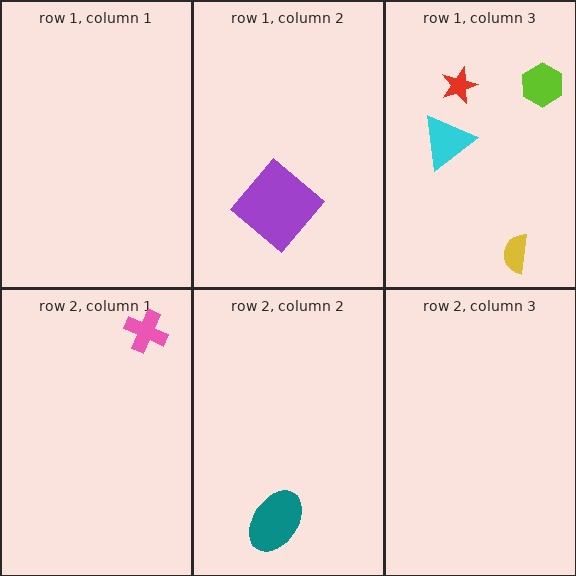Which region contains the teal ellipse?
The row 2, column 2 region.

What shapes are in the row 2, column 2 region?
The teal ellipse.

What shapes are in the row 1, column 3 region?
The cyan triangle, the lime hexagon, the red star, the yellow semicircle.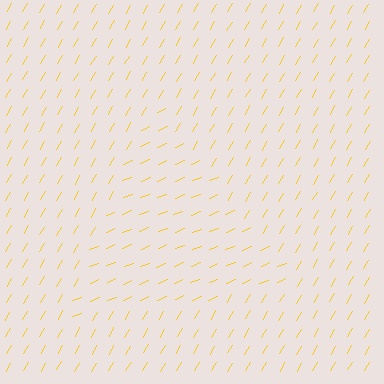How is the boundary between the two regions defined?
The boundary is defined purely by a change in line orientation (approximately 37 degrees difference). All lines are the same color and thickness.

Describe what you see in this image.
The image is filled with small yellow line segments. A triangle region in the image has lines oriented differently from the surrounding lines, creating a visible texture boundary.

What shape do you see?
I see a triangle.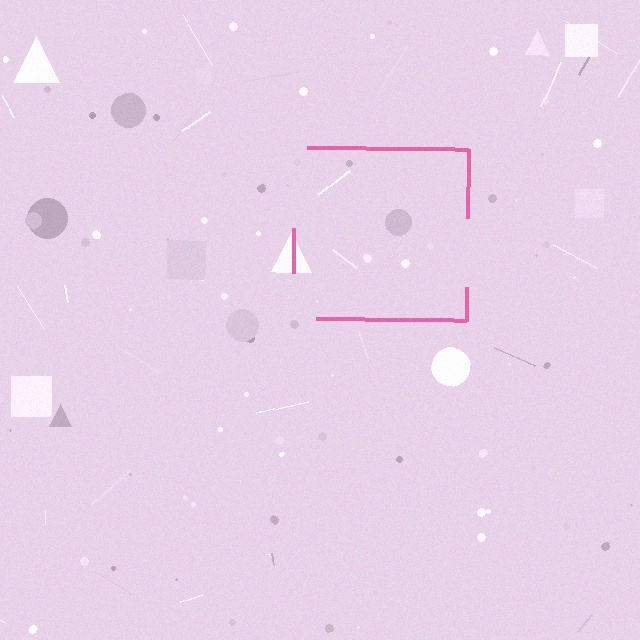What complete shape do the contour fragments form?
The contour fragments form a square.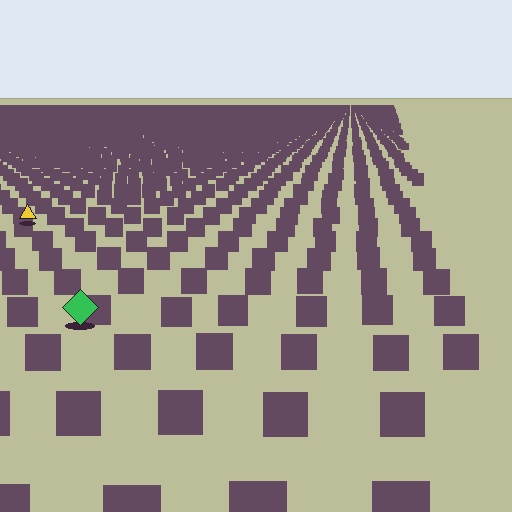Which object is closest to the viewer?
The green diamond is closest. The texture marks near it are larger and more spread out.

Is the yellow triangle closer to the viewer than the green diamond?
No. The green diamond is closer — you can tell from the texture gradient: the ground texture is coarser near it.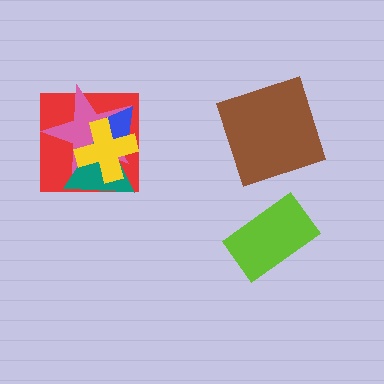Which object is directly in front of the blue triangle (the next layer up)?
The teal triangle is directly in front of the blue triangle.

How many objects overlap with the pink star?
4 objects overlap with the pink star.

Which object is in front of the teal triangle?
The yellow cross is in front of the teal triangle.